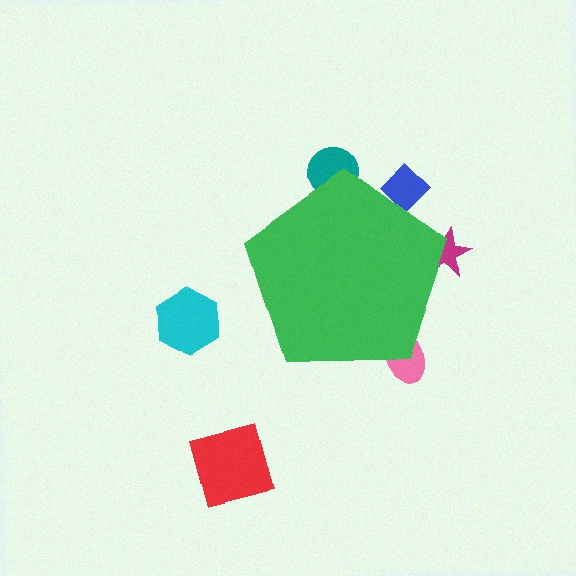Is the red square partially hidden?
No, the red square is fully visible.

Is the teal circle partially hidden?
Yes, the teal circle is partially hidden behind the green pentagon.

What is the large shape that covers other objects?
A green pentagon.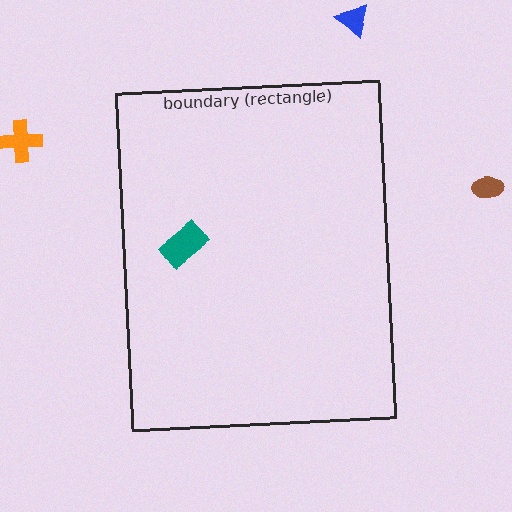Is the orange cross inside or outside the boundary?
Outside.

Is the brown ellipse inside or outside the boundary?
Outside.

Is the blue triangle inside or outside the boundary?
Outside.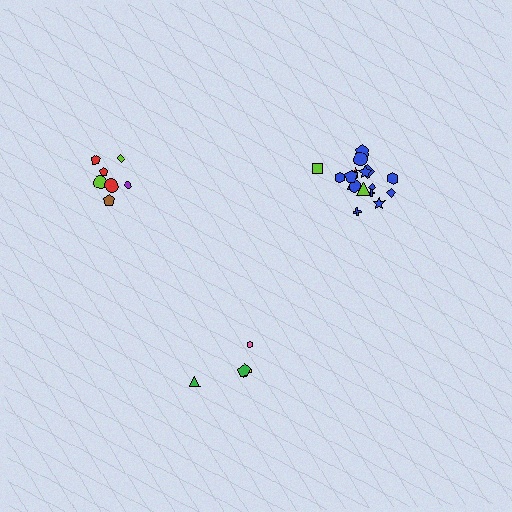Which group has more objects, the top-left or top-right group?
The top-right group.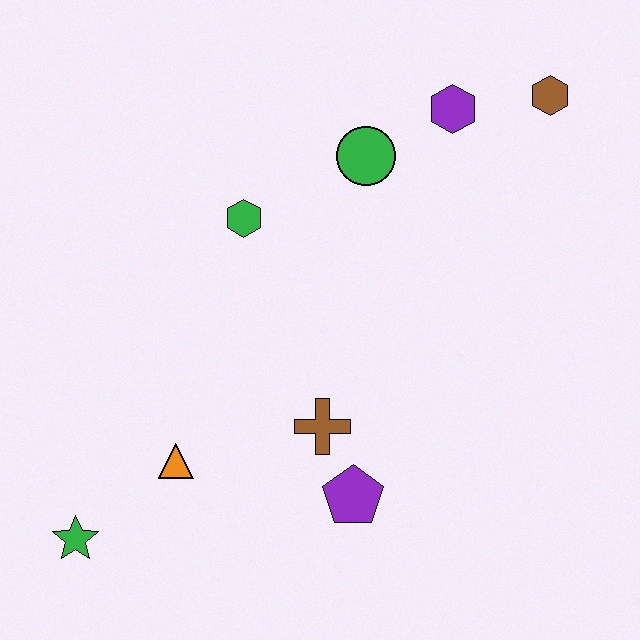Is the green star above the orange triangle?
No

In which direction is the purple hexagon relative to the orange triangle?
The purple hexagon is above the orange triangle.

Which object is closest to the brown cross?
The purple pentagon is closest to the brown cross.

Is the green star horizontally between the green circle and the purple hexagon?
No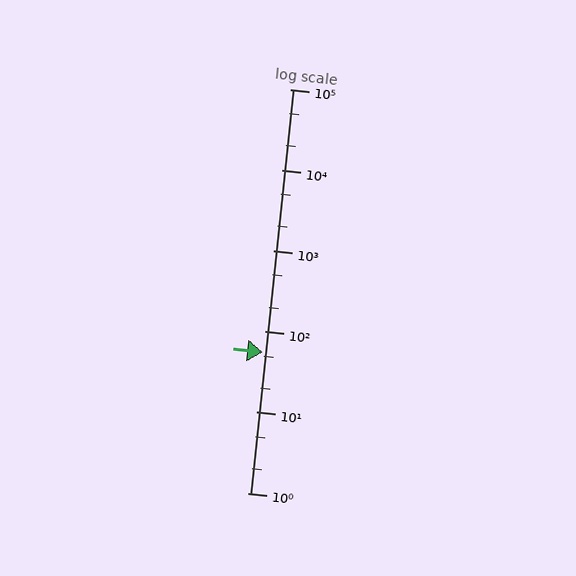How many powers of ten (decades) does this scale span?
The scale spans 5 decades, from 1 to 100000.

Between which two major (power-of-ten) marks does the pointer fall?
The pointer is between 10 and 100.